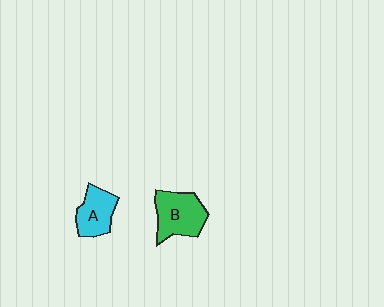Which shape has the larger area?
Shape B (green).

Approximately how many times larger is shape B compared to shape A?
Approximately 1.3 times.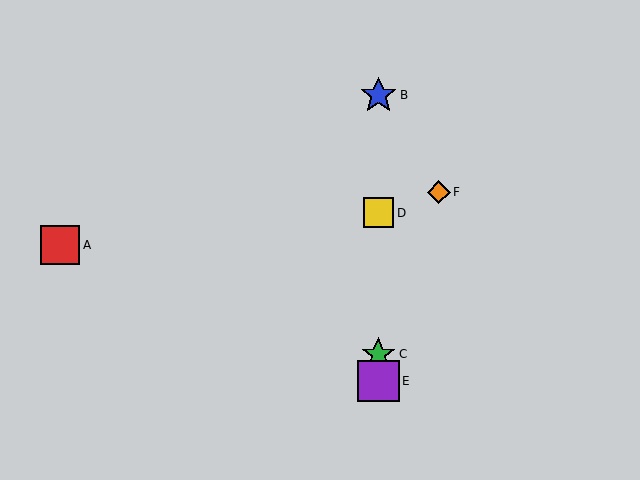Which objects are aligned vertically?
Objects B, C, D, E are aligned vertically.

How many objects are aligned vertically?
4 objects (B, C, D, E) are aligned vertically.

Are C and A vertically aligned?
No, C is at x≈378 and A is at x≈60.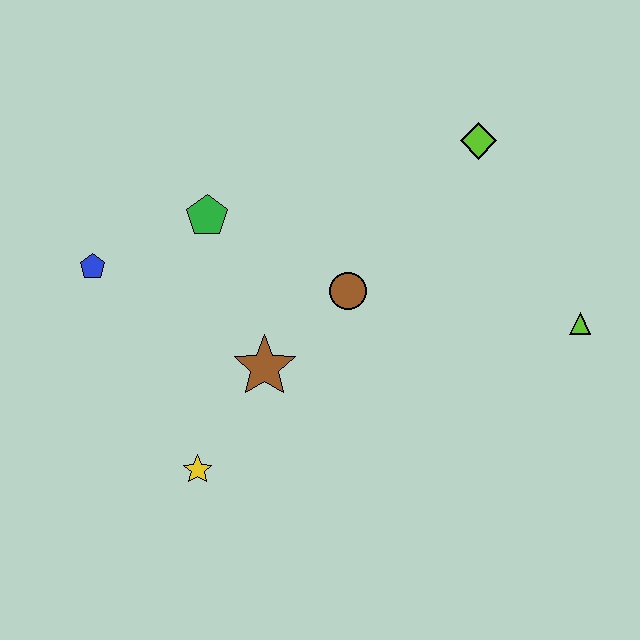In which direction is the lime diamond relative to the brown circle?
The lime diamond is above the brown circle.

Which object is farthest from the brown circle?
The blue pentagon is farthest from the brown circle.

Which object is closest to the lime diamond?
The brown circle is closest to the lime diamond.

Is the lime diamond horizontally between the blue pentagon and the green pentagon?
No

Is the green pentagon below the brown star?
No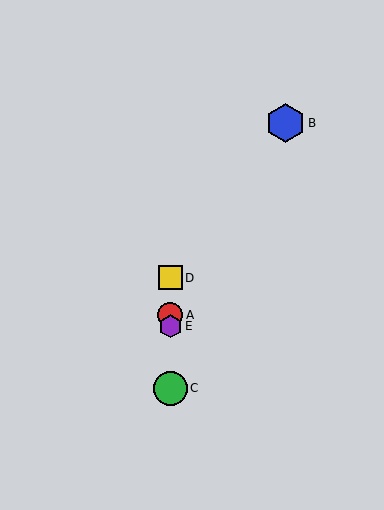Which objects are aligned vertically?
Objects A, C, D, E are aligned vertically.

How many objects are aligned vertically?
4 objects (A, C, D, E) are aligned vertically.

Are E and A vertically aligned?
Yes, both are at x≈170.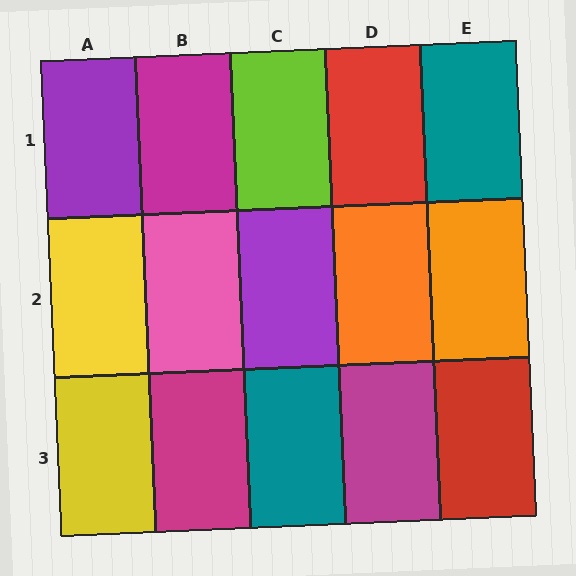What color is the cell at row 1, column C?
Lime.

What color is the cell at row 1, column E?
Teal.